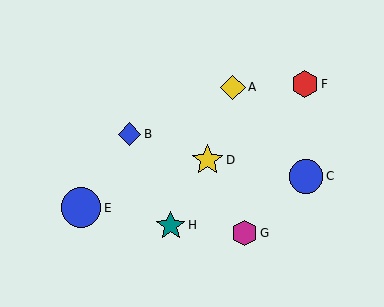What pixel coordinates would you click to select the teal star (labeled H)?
Click at (171, 225) to select the teal star H.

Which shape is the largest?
The blue circle (labeled E) is the largest.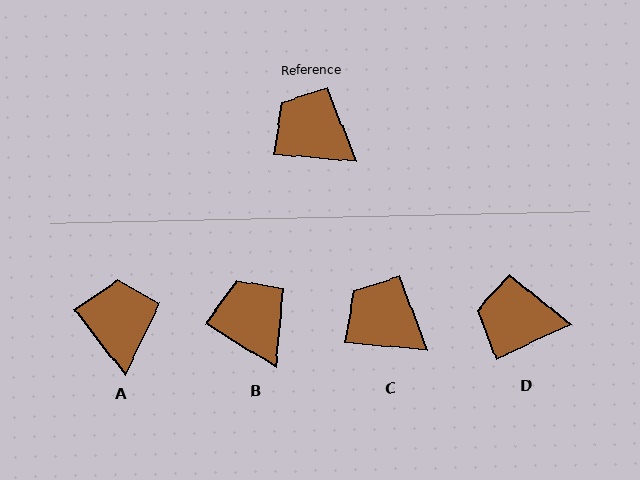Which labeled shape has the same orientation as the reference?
C.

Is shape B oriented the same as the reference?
No, it is off by about 26 degrees.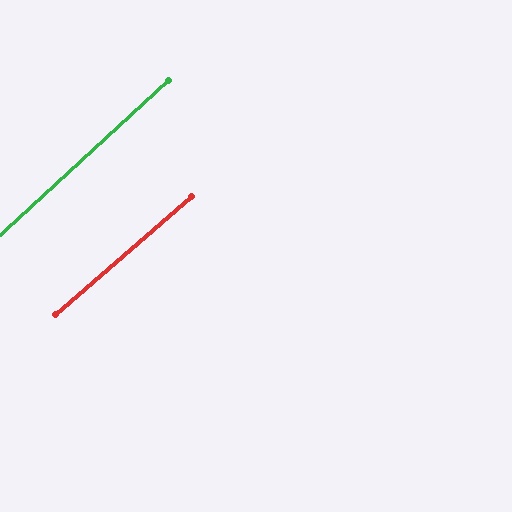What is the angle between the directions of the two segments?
Approximately 1 degree.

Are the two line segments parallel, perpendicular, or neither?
Parallel — their directions differ by only 1.3°.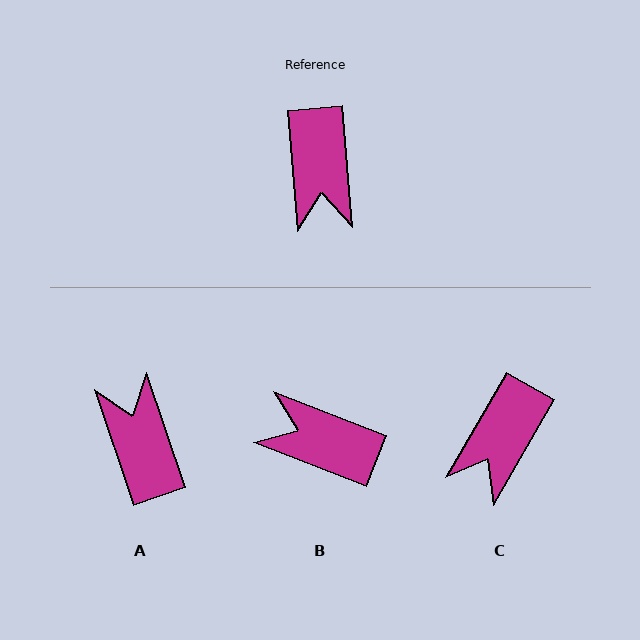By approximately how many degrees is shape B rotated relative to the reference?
Approximately 116 degrees clockwise.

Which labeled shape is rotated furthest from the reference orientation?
A, about 166 degrees away.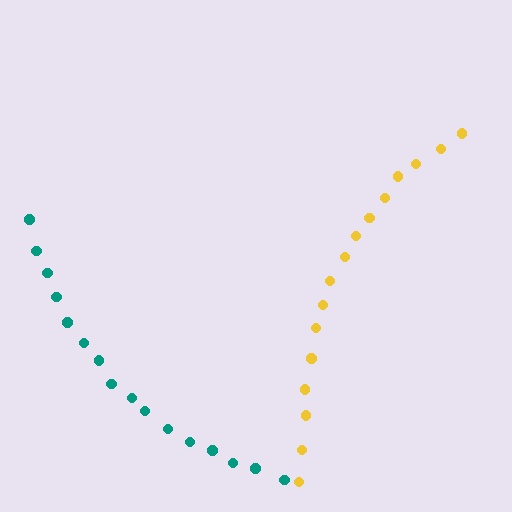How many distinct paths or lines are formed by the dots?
There are 2 distinct paths.